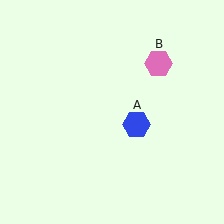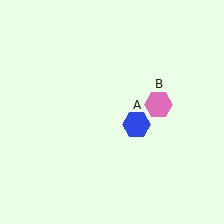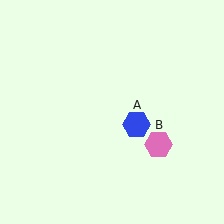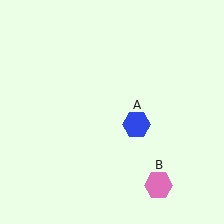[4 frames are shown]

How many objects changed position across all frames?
1 object changed position: pink hexagon (object B).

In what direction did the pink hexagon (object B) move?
The pink hexagon (object B) moved down.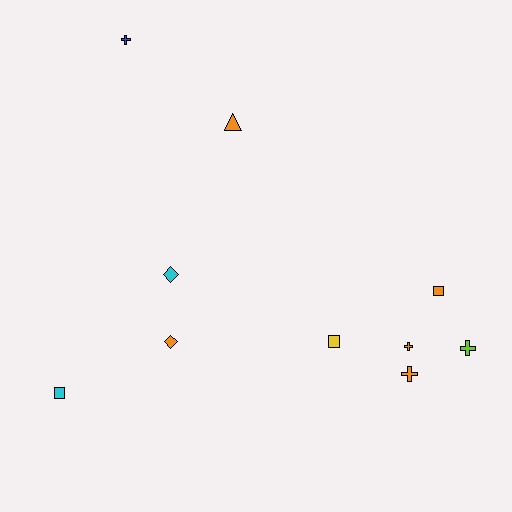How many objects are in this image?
There are 10 objects.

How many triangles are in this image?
There is 1 triangle.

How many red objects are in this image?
There are no red objects.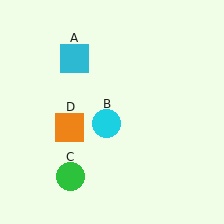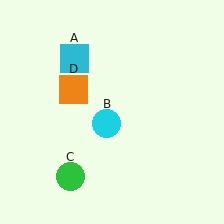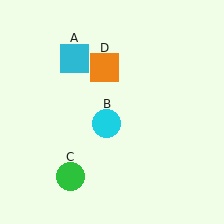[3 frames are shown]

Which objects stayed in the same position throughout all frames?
Cyan square (object A) and cyan circle (object B) and green circle (object C) remained stationary.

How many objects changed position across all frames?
1 object changed position: orange square (object D).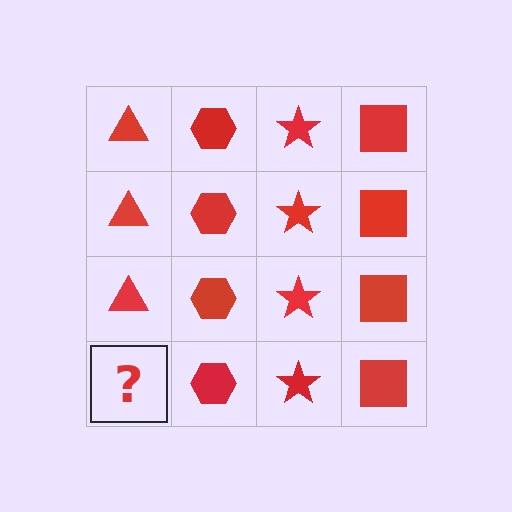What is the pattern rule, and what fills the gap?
The rule is that each column has a consistent shape. The gap should be filled with a red triangle.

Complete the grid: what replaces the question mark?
The question mark should be replaced with a red triangle.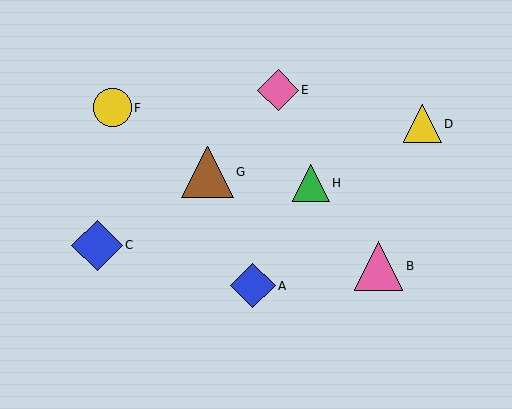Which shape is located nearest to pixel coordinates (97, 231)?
The blue diamond (labeled C) at (97, 245) is nearest to that location.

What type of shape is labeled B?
Shape B is a pink triangle.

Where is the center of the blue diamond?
The center of the blue diamond is at (253, 286).